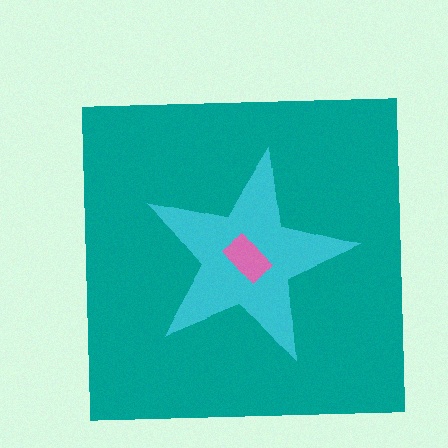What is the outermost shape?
The teal square.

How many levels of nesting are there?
3.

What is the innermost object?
The pink rectangle.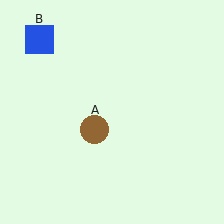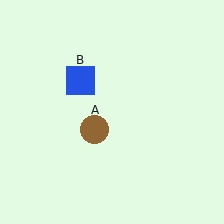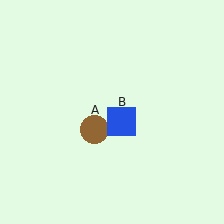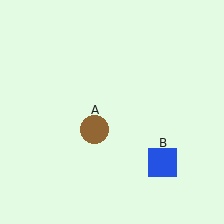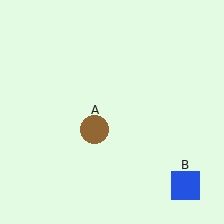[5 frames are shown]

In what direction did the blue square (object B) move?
The blue square (object B) moved down and to the right.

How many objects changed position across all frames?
1 object changed position: blue square (object B).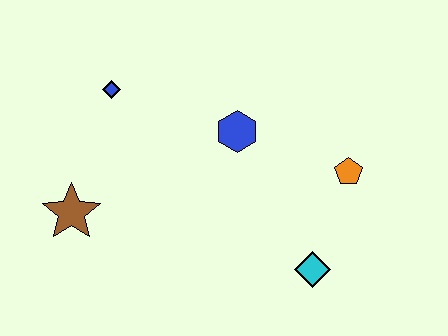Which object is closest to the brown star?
The blue diamond is closest to the brown star.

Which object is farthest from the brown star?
The orange pentagon is farthest from the brown star.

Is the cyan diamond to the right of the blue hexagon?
Yes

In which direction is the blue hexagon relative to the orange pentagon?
The blue hexagon is to the left of the orange pentagon.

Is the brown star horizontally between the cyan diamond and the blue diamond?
No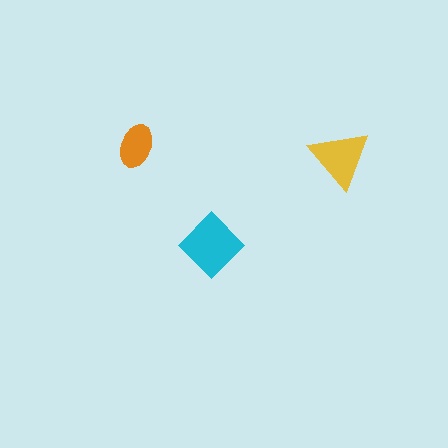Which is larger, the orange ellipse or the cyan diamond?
The cyan diamond.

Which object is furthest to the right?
The yellow triangle is rightmost.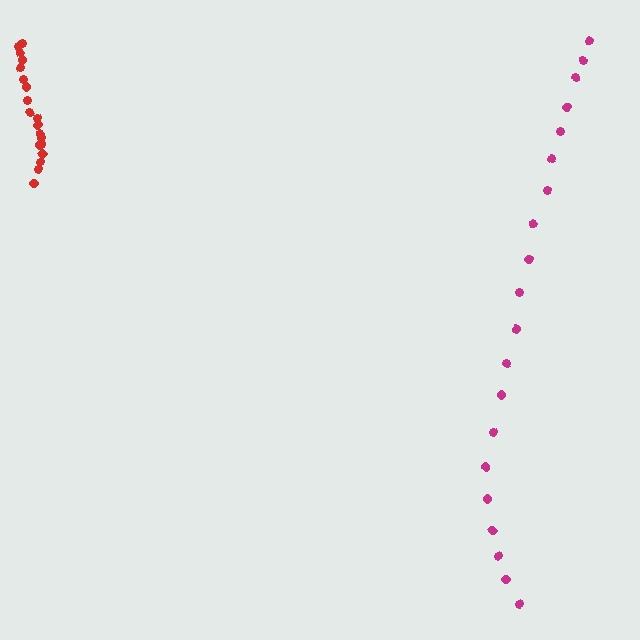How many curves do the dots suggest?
There are 2 distinct paths.